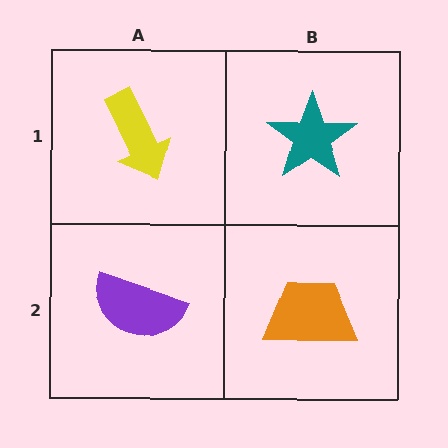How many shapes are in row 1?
2 shapes.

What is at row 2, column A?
A purple semicircle.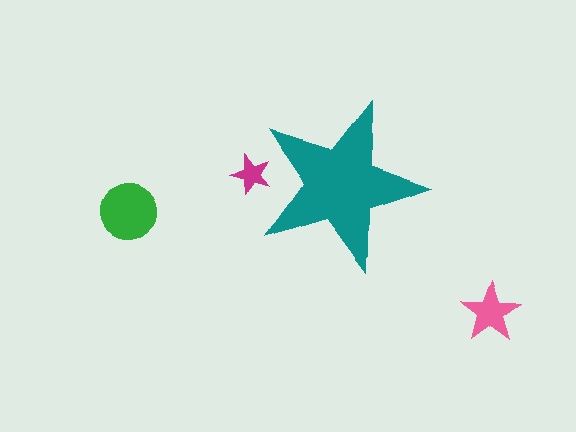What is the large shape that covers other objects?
A teal star.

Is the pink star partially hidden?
No, the pink star is fully visible.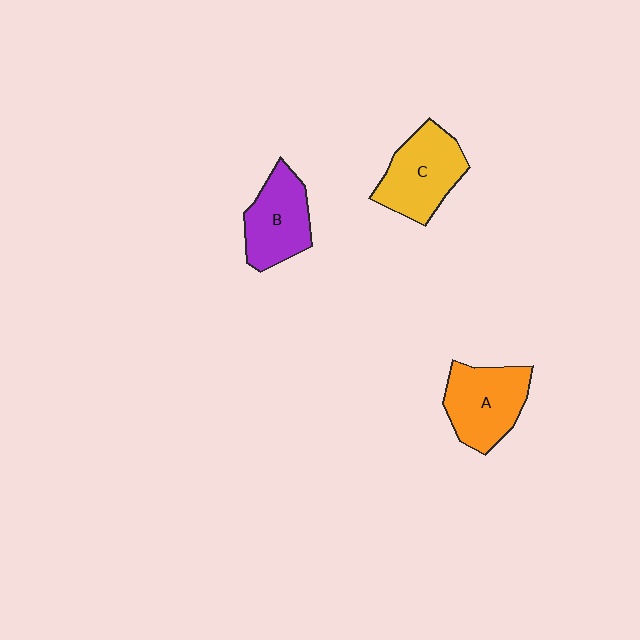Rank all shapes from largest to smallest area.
From largest to smallest: C (yellow), A (orange), B (purple).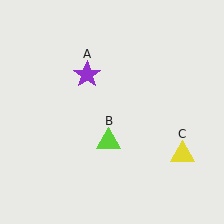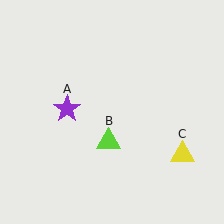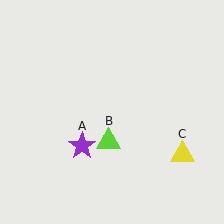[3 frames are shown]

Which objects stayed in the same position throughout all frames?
Lime triangle (object B) and yellow triangle (object C) remained stationary.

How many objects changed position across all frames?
1 object changed position: purple star (object A).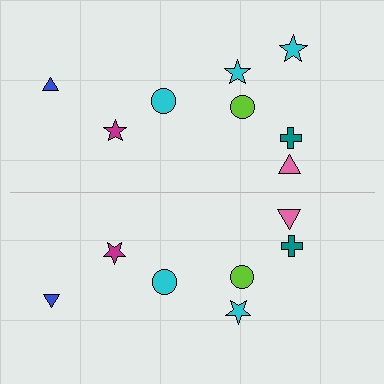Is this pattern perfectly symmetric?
No, the pattern is not perfectly symmetric. A cyan star is missing from the bottom side.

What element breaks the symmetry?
A cyan star is missing from the bottom side.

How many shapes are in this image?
There are 15 shapes in this image.